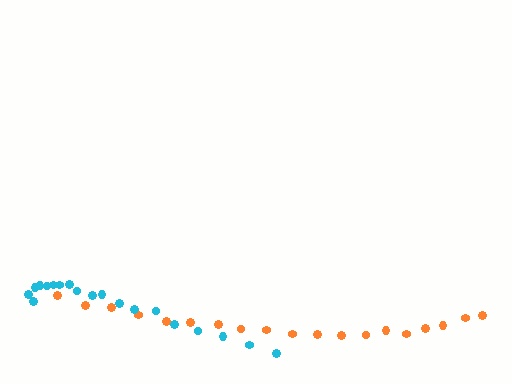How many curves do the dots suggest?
There are 2 distinct paths.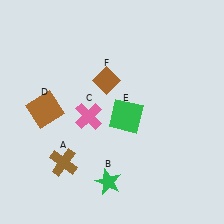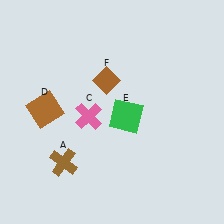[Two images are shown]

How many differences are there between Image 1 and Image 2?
There is 1 difference between the two images.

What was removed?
The green star (B) was removed in Image 2.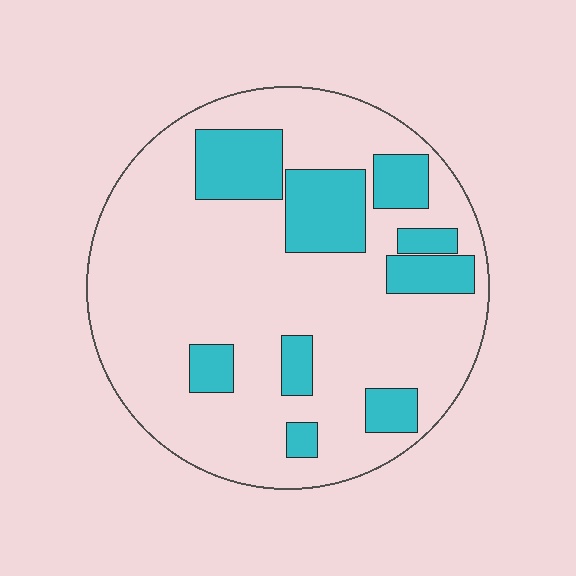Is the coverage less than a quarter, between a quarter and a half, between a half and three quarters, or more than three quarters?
Less than a quarter.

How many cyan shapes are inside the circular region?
9.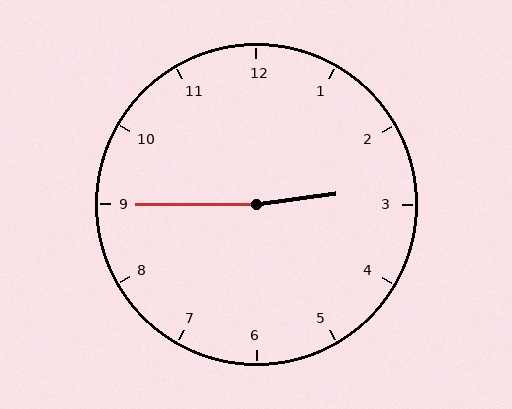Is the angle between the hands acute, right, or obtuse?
It is obtuse.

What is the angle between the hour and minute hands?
Approximately 172 degrees.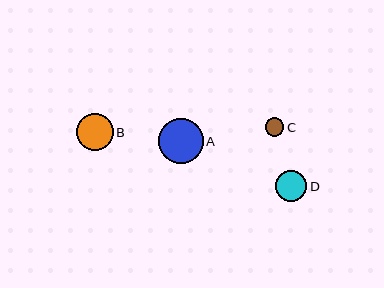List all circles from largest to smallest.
From largest to smallest: A, B, D, C.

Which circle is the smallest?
Circle C is the smallest with a size of approximately 18 pixels.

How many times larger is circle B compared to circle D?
Circle B is approximately 1.2 times the size of circle D.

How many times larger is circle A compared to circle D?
Circle A is approximately 1.5 times the size of circle D.